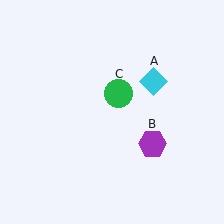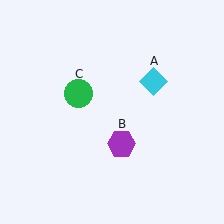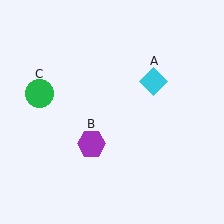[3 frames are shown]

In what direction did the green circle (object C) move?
The green circle (object C) moved left.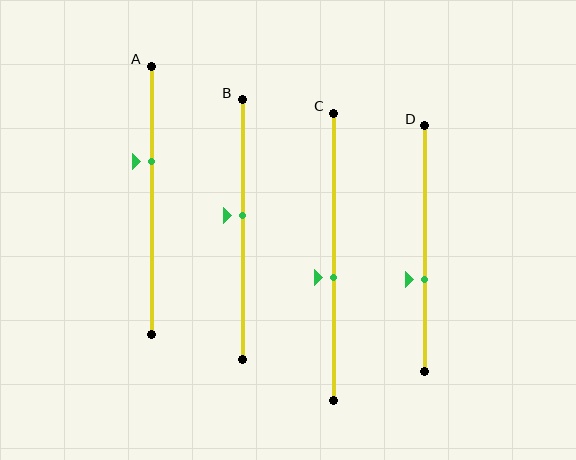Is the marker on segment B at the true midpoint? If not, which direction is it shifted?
No, the marker on segment B is shifted upward by about 6% of the segment length.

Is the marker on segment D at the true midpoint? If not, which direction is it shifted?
No, the marker on segment D is shifted downward by about 13% of the segment length.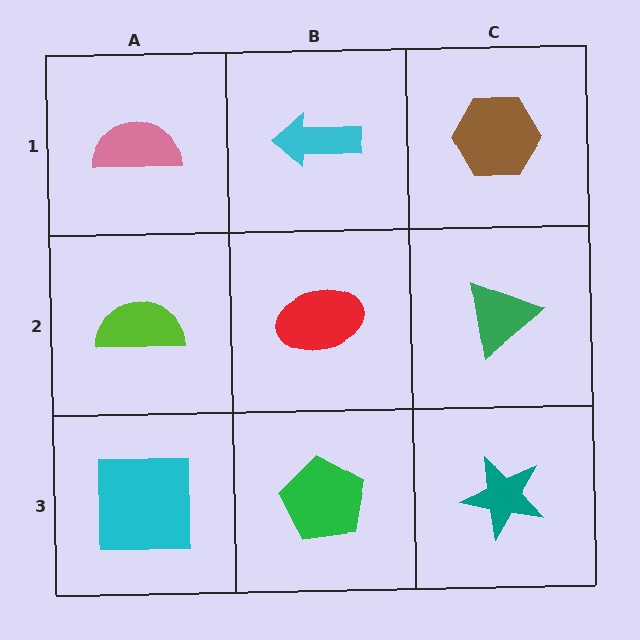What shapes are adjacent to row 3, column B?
A red ellipse (row 2, column B), a cyan square (row 3, column A), a teal star (row 3, column C).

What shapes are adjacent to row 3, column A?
A lime semicircle (row 2, column A), a green pentagon (row 3, column B).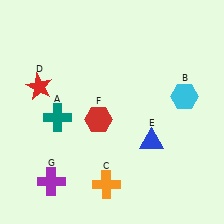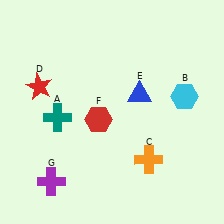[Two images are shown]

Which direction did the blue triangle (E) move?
The blue triangle (E) moved up.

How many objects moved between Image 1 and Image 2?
2 objects moved between the two images.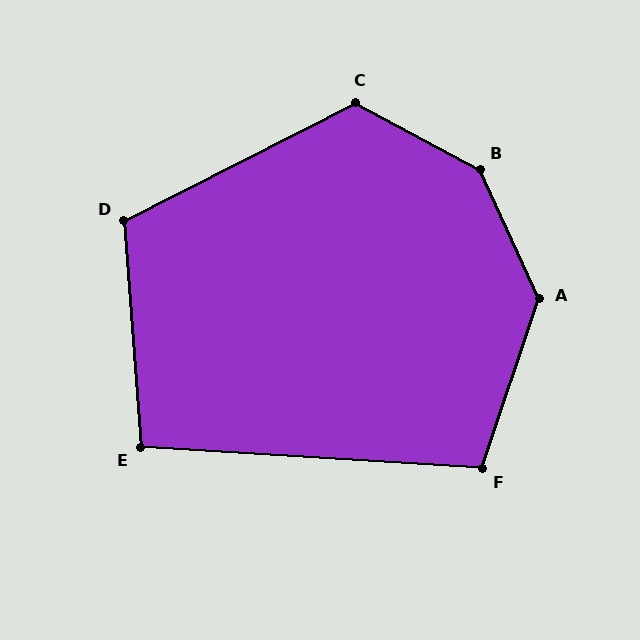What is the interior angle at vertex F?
Approximately 105 degrees (obtuse).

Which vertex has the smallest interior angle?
E, at approximately 98 degrees.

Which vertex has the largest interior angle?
B, at approximately 143 degrees.